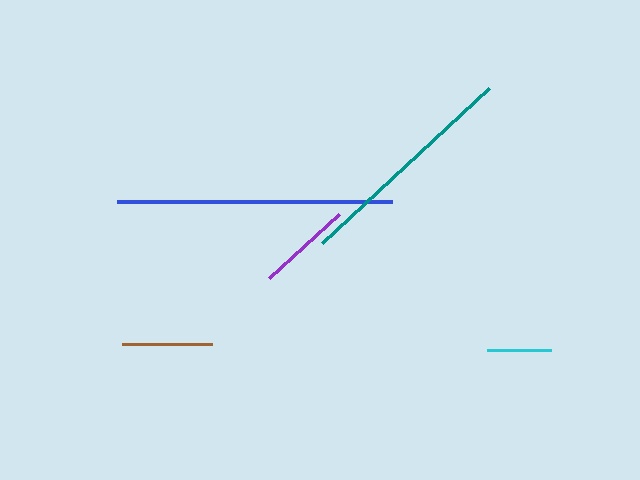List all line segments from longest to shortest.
From longest to shortest: blue, teal, purple, brown, cyan.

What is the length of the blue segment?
The blue segment is approximately 275 pixels long.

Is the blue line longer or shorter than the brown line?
The blue line is longer than the brown line.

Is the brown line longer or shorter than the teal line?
The teal line is longer than the brown line.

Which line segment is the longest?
The blue line is the longest at approximately 275 pixels.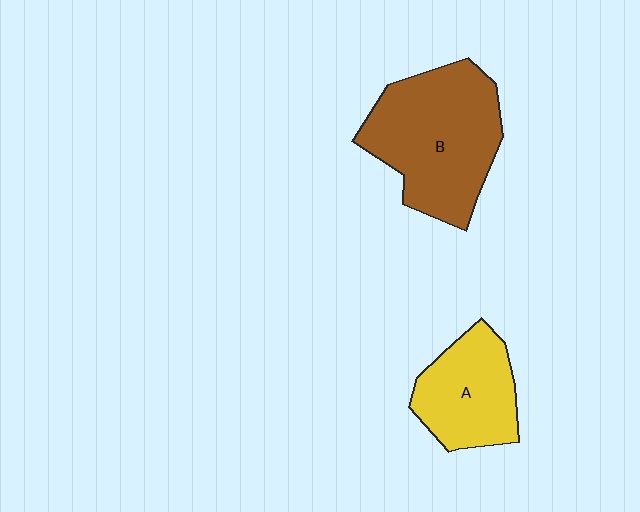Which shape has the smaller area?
Shape A (yellow).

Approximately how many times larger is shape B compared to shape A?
Approximately 1.6 times.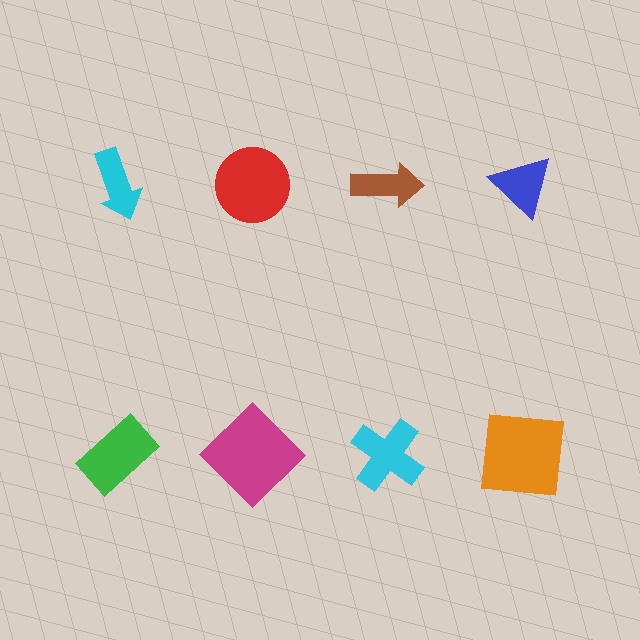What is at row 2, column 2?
A magenta diamond.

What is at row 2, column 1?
A green rectangle.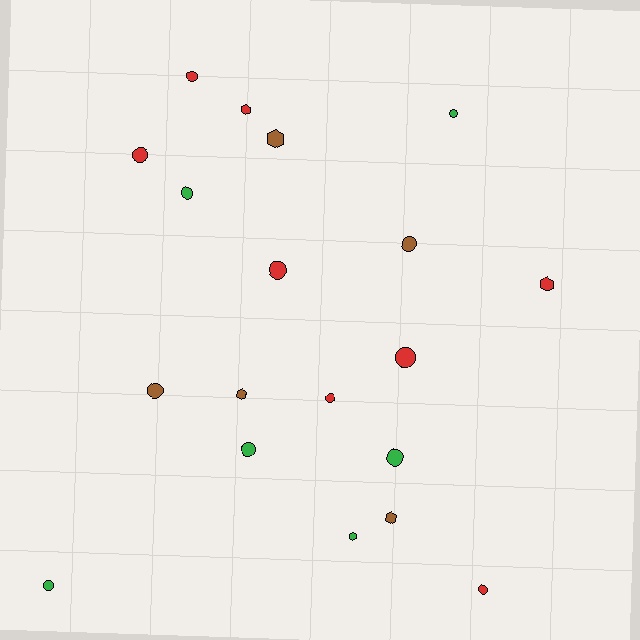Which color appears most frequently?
Red, with 8 objects.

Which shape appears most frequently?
Circle, with 13 objects.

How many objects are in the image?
There are 19 objects.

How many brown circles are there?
There are 2 brown circles.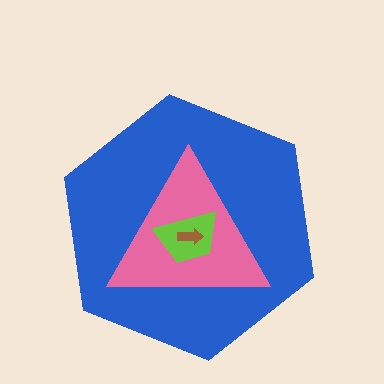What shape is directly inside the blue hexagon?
The pink triangle.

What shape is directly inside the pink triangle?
The lime trapezoid.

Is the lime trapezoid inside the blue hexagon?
Yes.